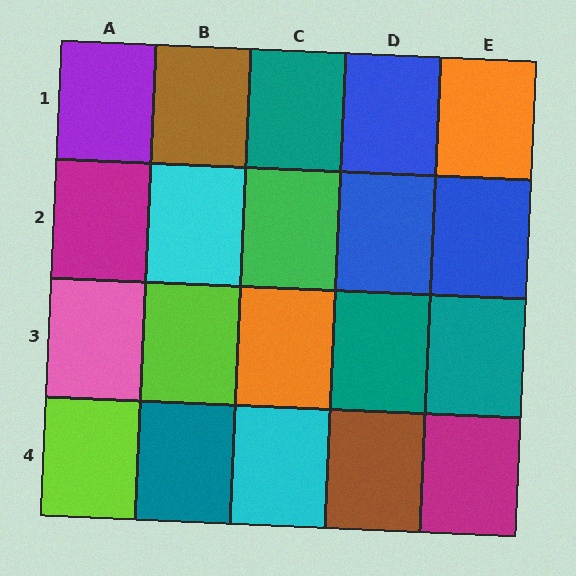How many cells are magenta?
2 cells are magenta.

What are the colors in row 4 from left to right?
Lime, teal, cyan, brown, magenta.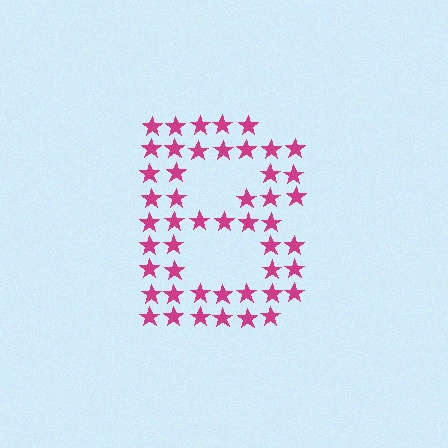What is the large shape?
The large shape is the letter B.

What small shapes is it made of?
It is made of small stars.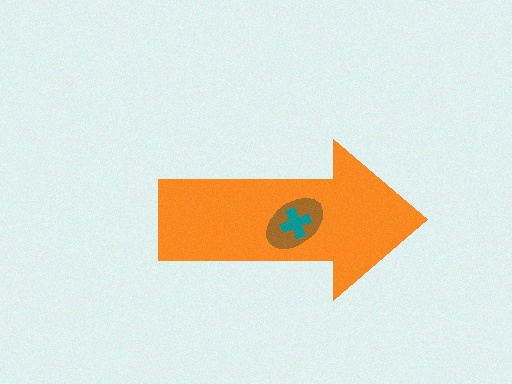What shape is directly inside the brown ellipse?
The teal cross.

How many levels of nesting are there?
3.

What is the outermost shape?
The orange arrow.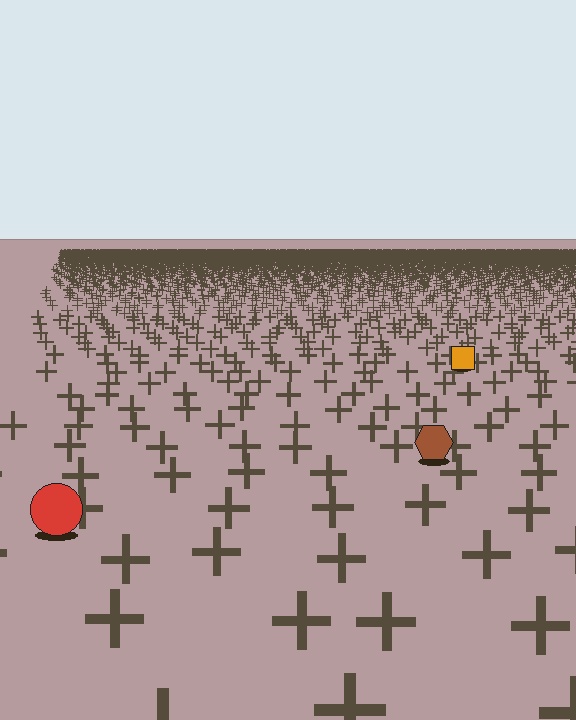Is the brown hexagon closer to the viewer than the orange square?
Yes. The brown hexagon is closer — you can tell from the texture gradient: the ground texture is coarser near it.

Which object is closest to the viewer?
The red circle is closest. The texture marks near it are larger and more spread out.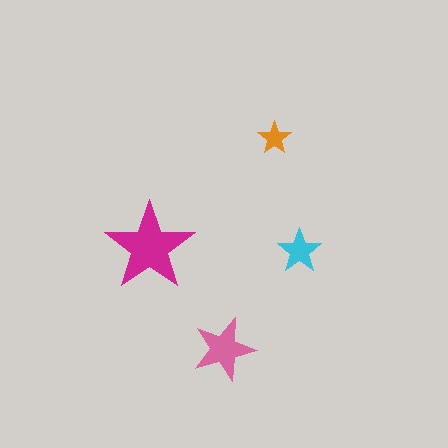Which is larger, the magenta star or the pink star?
The magenta one.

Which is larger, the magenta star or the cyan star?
The magenta one.